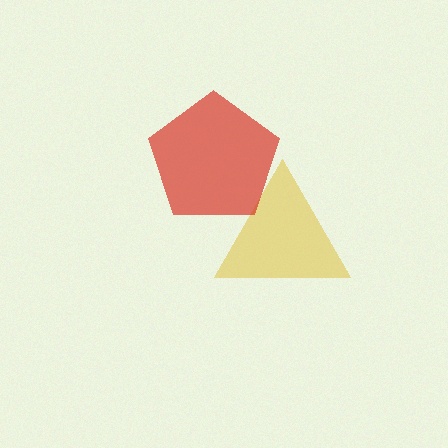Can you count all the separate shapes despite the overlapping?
Yes, there are 2 separate shapes.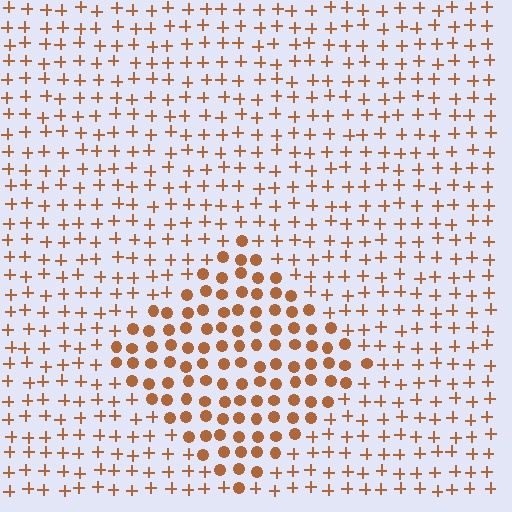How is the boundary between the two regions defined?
The boundary is defined by a change in element shape: circles inside vs. plus signs outside. All elements share the same color and spacing.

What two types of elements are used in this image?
The image uses circles inside the diamond region and plus signs outside it.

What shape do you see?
I see a diamond.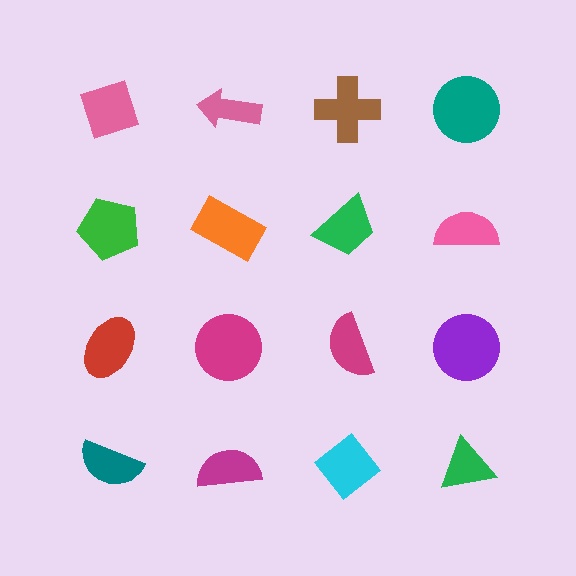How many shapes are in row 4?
4 shapes.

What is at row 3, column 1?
A red ellipse.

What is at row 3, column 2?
A magenta circle.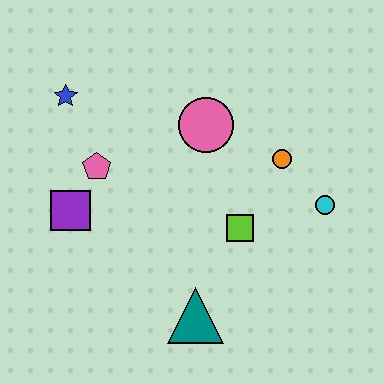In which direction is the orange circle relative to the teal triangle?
The orange circle is above the teal triangle.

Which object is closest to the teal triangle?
The lime square is closest to the teal triangle.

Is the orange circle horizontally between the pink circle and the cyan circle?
Yes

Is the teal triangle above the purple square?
No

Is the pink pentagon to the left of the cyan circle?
Yes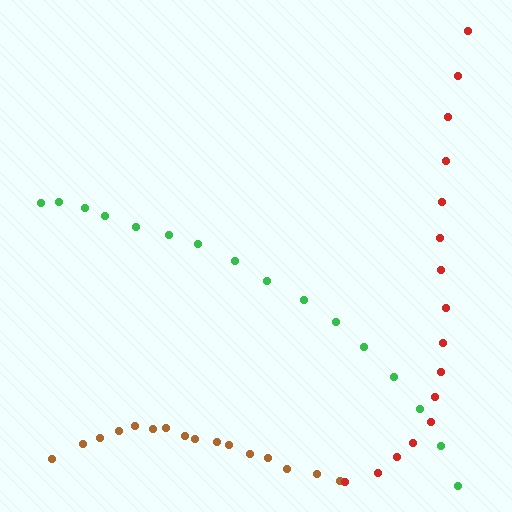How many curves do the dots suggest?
There are 3 distinct paths.